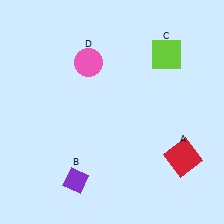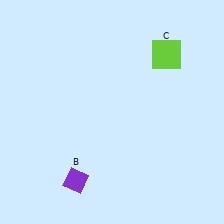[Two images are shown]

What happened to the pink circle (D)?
The pink circle (D) was removed in Image 2. It was in the top-left area of Image 1.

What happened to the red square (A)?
The red square (A) was removed in Image 2. It was in the bottom-right area of Image 1.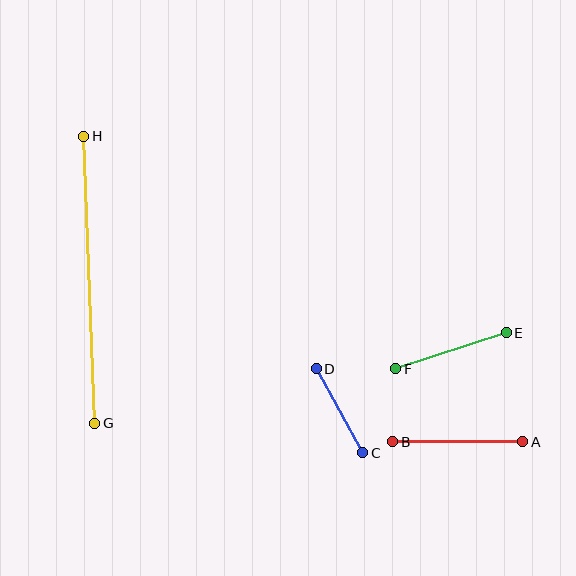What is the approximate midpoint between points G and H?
The midpoint is at approximately (89, 280) pixels.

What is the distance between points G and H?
The distance is approximately 287 pixels.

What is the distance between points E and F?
The distance is approximately 116 pixels.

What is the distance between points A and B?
The distance is approximately 130 pixels.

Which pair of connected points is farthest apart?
Points G and H are farthest apart.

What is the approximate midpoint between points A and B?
The midpoint is at approximately (458, 442) pixels.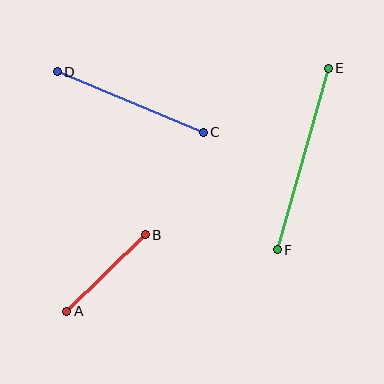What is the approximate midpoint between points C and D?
The midpoint is at approximately (130, 102) pixels.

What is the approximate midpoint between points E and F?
The midpoint is at approximately (303, 159) pixels.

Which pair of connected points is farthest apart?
Points E and F are farthest apart.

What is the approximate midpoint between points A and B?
The midpoint is at approximately (106, 273) pixels.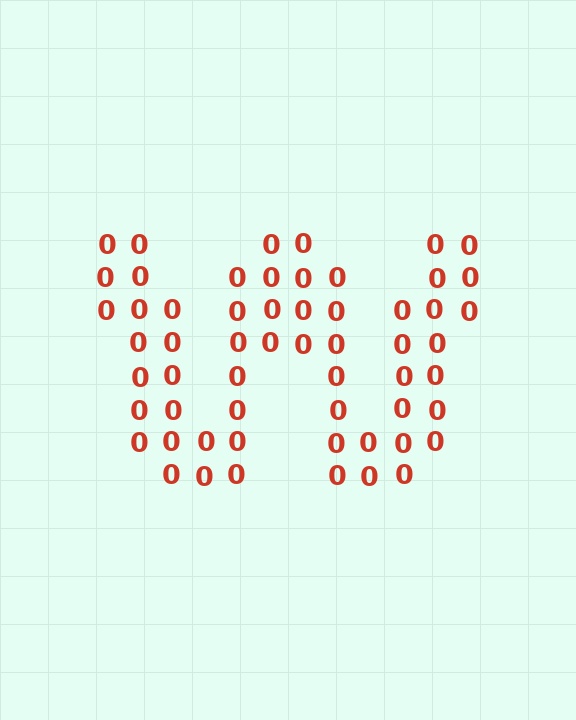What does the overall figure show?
The overall figure shows the letter W.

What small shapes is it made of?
It is made of small digit 0's.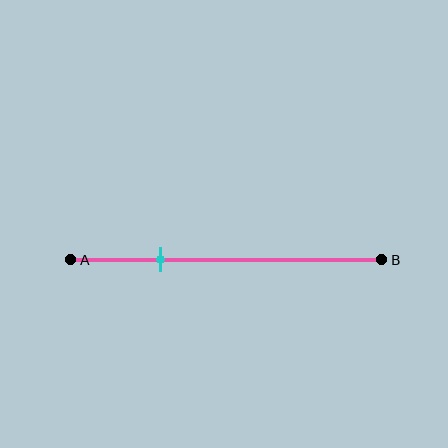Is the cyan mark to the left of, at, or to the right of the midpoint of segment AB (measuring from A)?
The cyan mark is to the left of the midpoint of segment AB.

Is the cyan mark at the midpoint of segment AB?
No, the mark is at about 30% from A, not at the 50% midpoint.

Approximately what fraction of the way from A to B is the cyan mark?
The cyan mark is approximately 30% of the way from A to B.